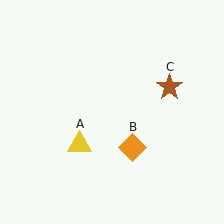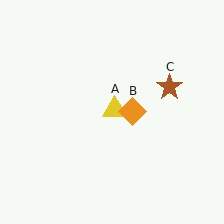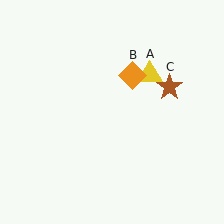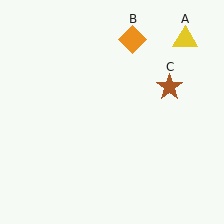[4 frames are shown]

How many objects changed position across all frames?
2 objects changed position: yellow triangle (object A), orange diamond (object B).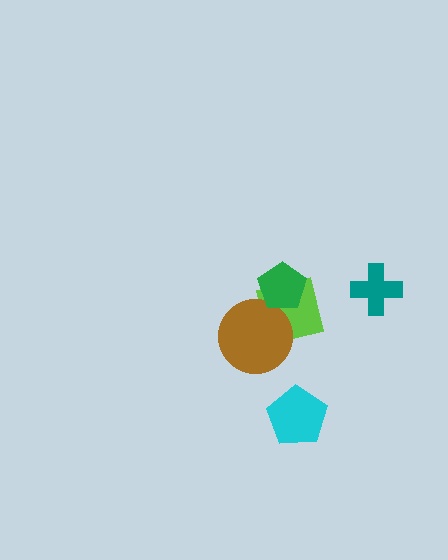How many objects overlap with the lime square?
2 objects overlap with the lime square.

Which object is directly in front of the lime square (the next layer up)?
The brown circle is directly in front of the lime square.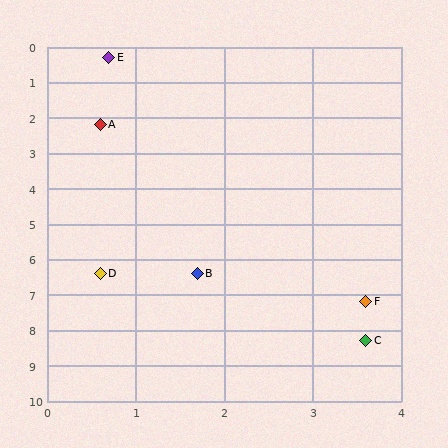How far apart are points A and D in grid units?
Points A and D are about 4.2 grid units apart.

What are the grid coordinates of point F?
Point F is at approximately (3.6, 7.2).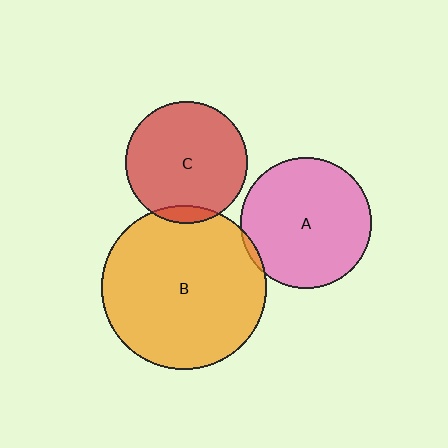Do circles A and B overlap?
Yes.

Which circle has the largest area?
Circle B (orange).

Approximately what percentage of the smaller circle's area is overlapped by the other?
Approximately 5%.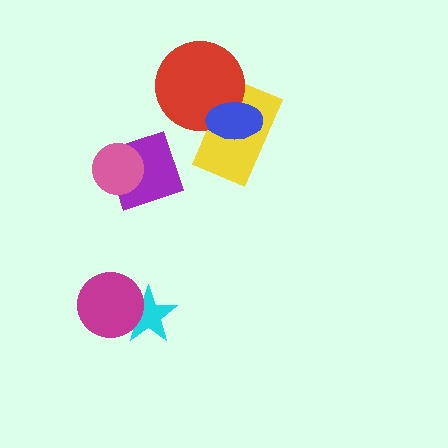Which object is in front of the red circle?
The blue ellipse is in front of the red circle.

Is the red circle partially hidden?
Yes, it is partially covered by another shape.